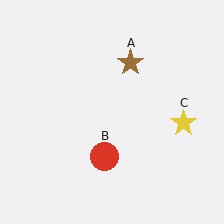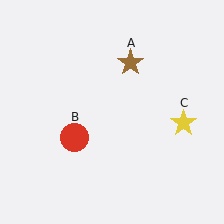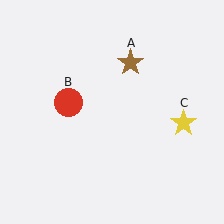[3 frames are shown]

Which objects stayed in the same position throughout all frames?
Brown star (object A) and yellow star (object C) remained stationary.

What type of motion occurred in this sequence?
The red circle (object B) rotated clockwise around the center of the scene.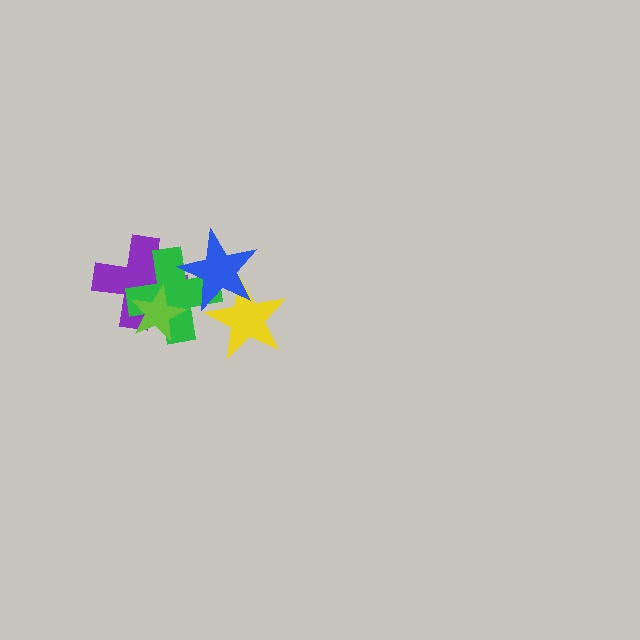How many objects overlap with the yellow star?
2 objects overlap with the yellow star.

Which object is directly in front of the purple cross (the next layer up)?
The green cross is directly in front of the purple cross.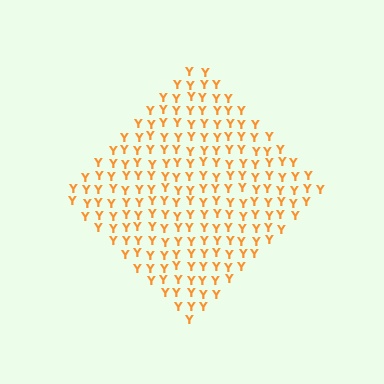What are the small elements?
The small elements are letter Y's.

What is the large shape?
The large shape is a diamond.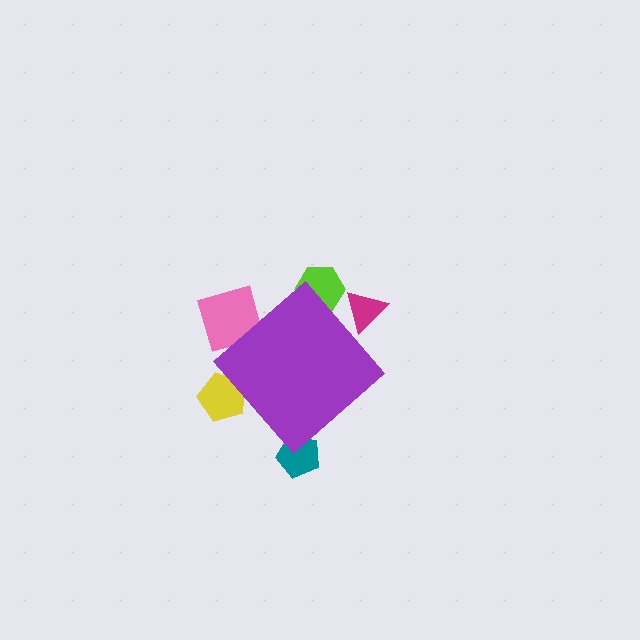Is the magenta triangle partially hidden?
Yes, the magenta triangle is partially hidden behind the purple diamond.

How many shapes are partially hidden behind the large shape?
5 shapes are partially hidden.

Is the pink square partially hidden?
Yes, the pink square is partially hidden behind the purple diamond.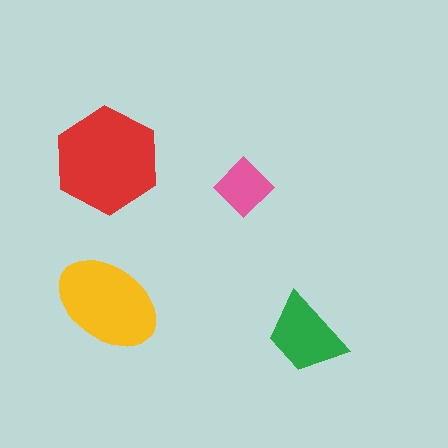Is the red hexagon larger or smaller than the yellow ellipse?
Larger.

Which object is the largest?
The red hexagon.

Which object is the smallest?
The pink diamond.